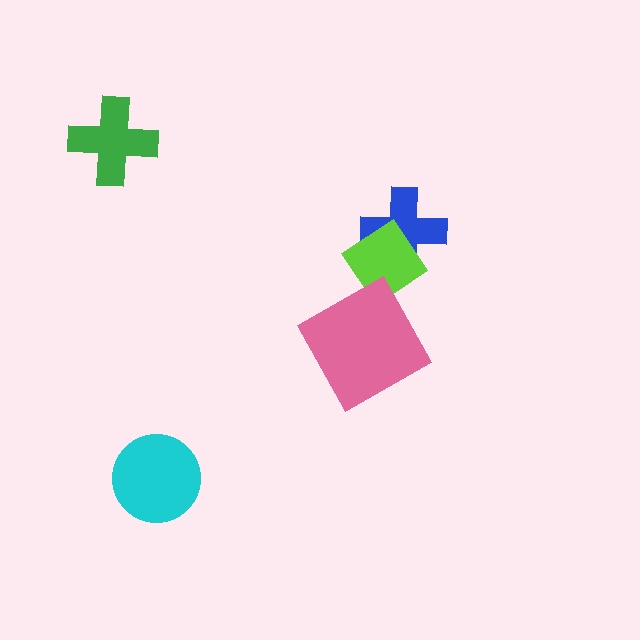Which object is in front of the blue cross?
The lime diamond is in front of the blue cross.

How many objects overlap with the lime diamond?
1 object overlaps with the lime diamond.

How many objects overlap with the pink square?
0 objects overlap with the pink square.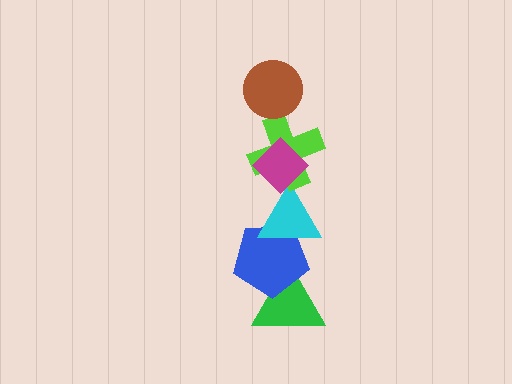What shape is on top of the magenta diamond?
The brown circle is on top of the magenta diamond.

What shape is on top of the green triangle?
The blue pentagon is on top of the green triangle.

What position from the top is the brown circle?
The brown circle is 1st from the top.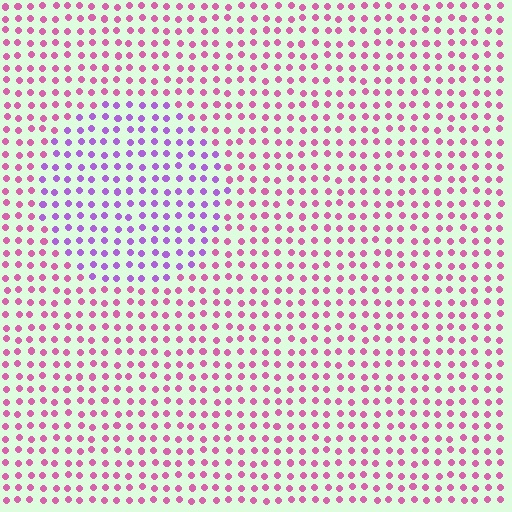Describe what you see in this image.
The image is filled with small pink elements in a uniform arrangement. A circle-shaped region is visible where the elements are tinted to a slightly different hue, forming a subtle color boundary.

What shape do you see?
I see a circle.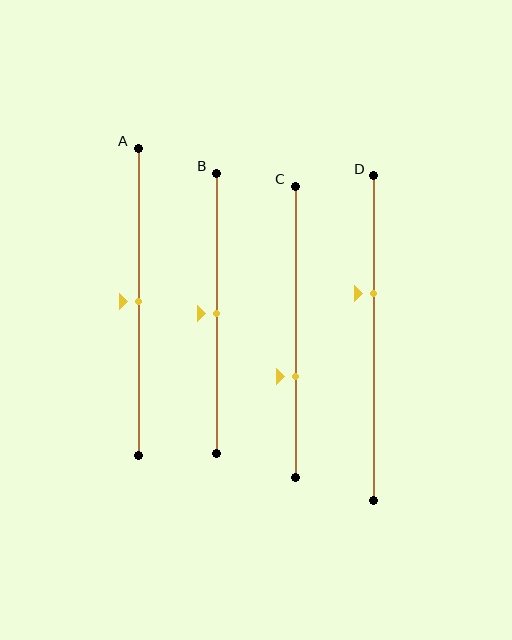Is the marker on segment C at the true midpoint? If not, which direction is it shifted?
No, the marker on segment C is shifted downward by about 15% of the segment length.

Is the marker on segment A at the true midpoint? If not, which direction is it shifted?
Yes, the marker on segment A is at the true midpoint.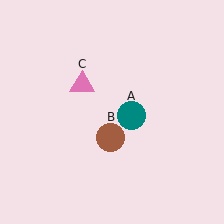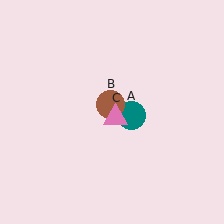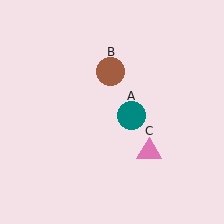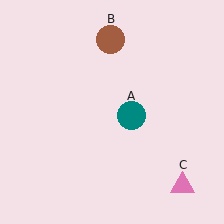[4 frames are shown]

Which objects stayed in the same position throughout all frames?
Teal circle (object A) remained stationary.